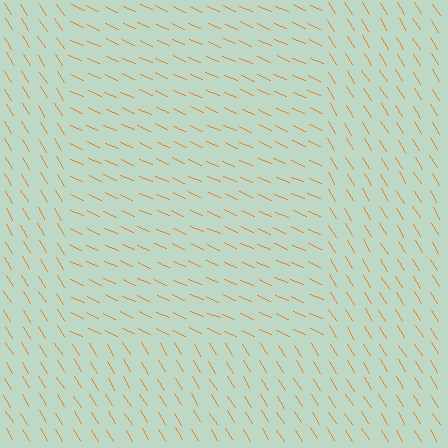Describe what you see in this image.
The image is filled with small orange line segments. A rectangle region in the image has lines oriented differently from the surrounding lines, creating a visible texture boundary.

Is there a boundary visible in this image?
Yes, there is a texture boundary formed by a change in line orientation.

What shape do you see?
I see a rectangle.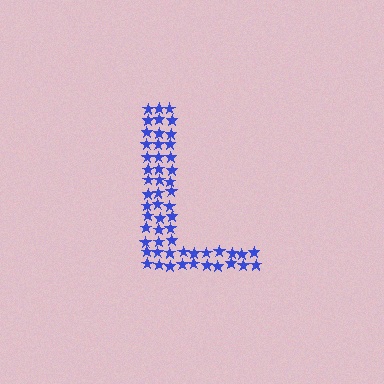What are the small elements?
The small elements are stars.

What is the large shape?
The large shape is the letter L.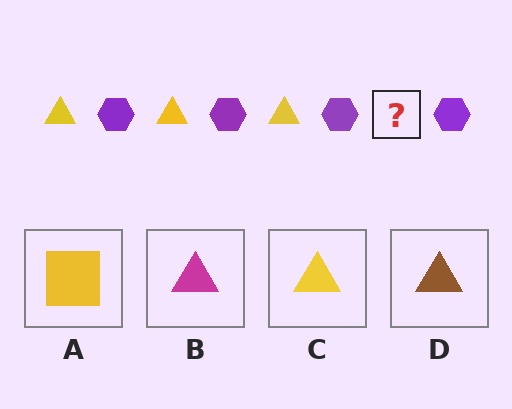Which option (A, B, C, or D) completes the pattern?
C.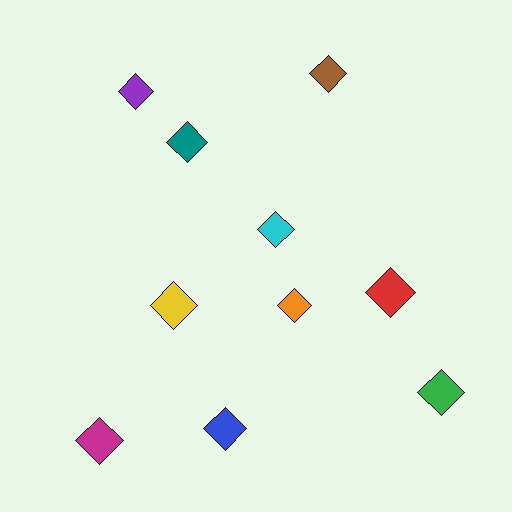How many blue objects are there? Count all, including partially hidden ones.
There is 1 blue object.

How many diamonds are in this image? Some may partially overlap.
There are 10 diamonds.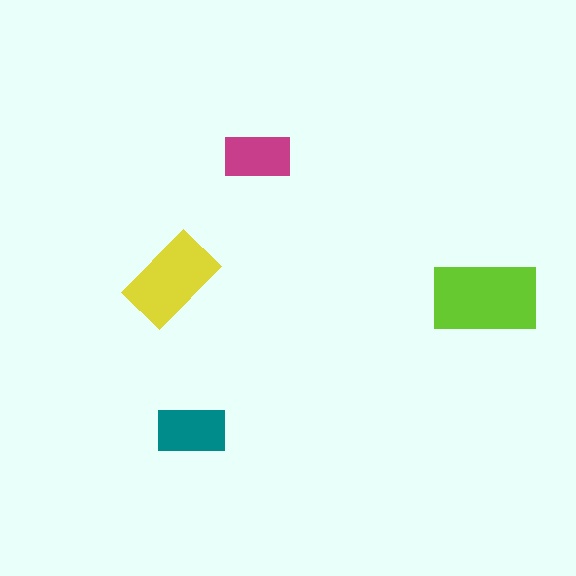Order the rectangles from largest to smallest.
the lime one, the yellow one, the teal one, the magenta one.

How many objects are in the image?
There are 4 objects in the image.